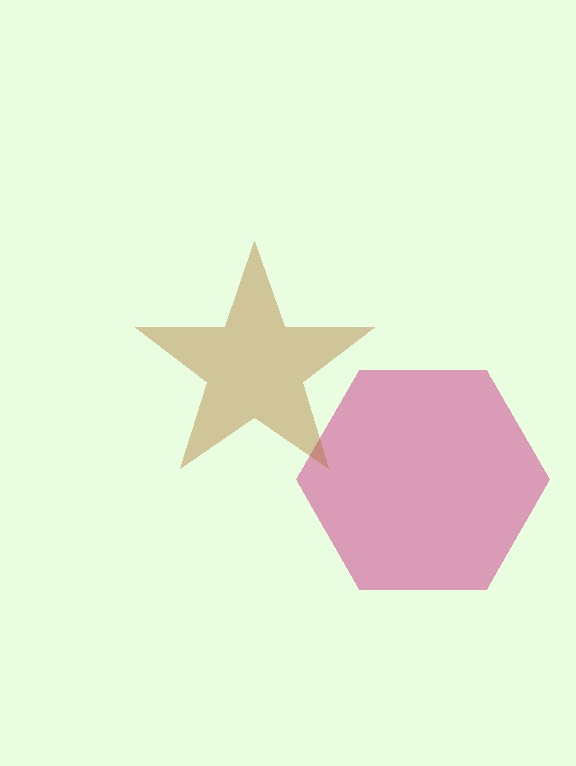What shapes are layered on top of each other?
The layered shapes are: a magenta hexagon, a brown star.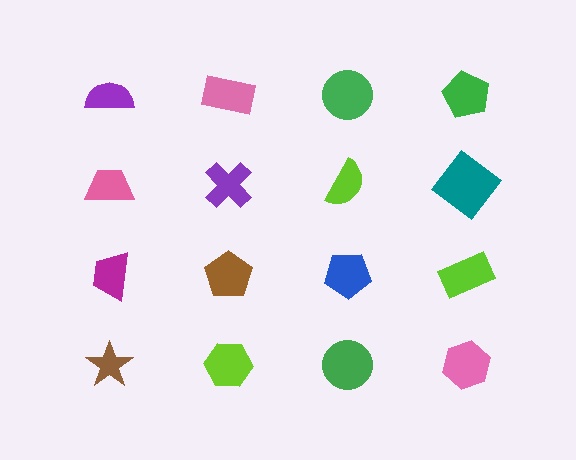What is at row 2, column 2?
A purple cross.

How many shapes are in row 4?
4 shapes.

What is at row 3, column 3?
A blue pentagon.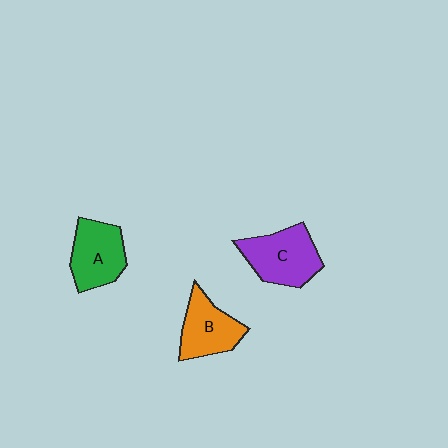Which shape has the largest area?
Shape C (purple).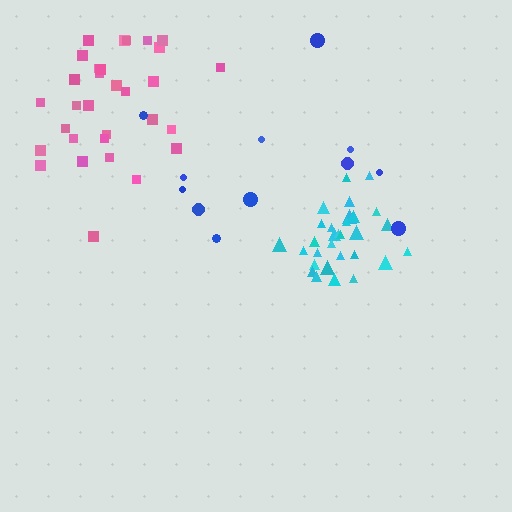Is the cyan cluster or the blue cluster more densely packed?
Cyan.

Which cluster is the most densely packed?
Cyan.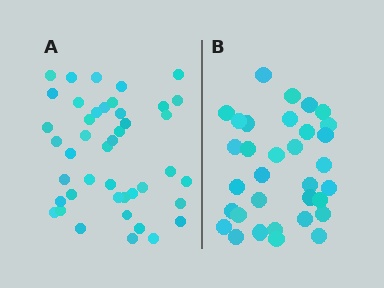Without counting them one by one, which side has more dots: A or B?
Region A (the left region) has more dots.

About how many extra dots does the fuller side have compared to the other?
Region A has roughly 10 or so more dots than region B.